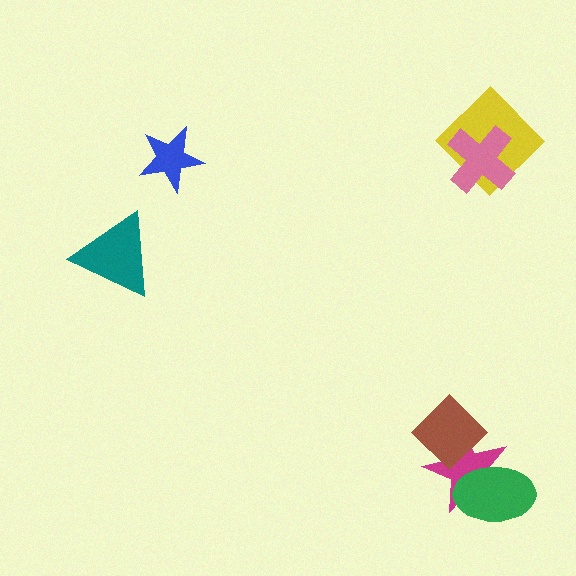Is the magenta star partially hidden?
Yes, it is partially covered by another shape.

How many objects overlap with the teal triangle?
0 objects overlap with the teal triangle.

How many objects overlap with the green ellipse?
1 object overlaps with the green ellipse.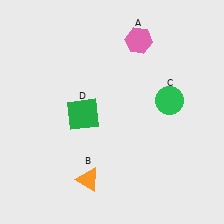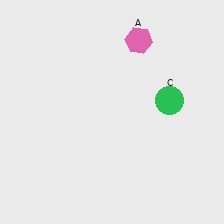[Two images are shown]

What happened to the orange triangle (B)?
The orange triangle (B) was removed in Image 2. It was in the bottom-left area of Image 1.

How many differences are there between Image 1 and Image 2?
There are 2 differences between the two images.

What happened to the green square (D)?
The green square (D) was removed in Image 2. It was in the bottom-left area of Image 1.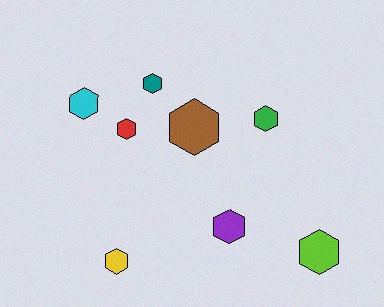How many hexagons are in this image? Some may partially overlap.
There are 8 hexagons.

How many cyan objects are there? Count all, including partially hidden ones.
There is 1 cyan object.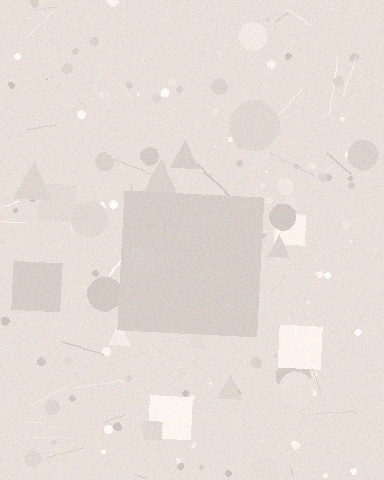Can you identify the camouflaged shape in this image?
The camouflaged shape is a square.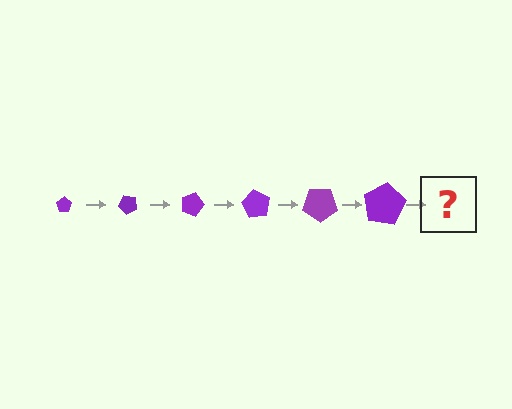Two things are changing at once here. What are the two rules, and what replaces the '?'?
The two rules are that the pentagon grows larger each step and it rotates 45 degrees each step. The '?' should be a pentagon, larger than the previous one and rotated 270 degrees from the start.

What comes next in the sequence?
The next element should be a pentagon, larger than the previous one and rotated 270 degrees from the start.